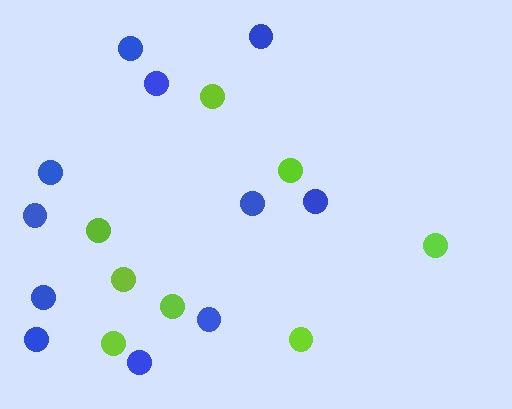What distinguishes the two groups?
There are 2 groups: one group of lime circles (8) and one group of blue circles (11).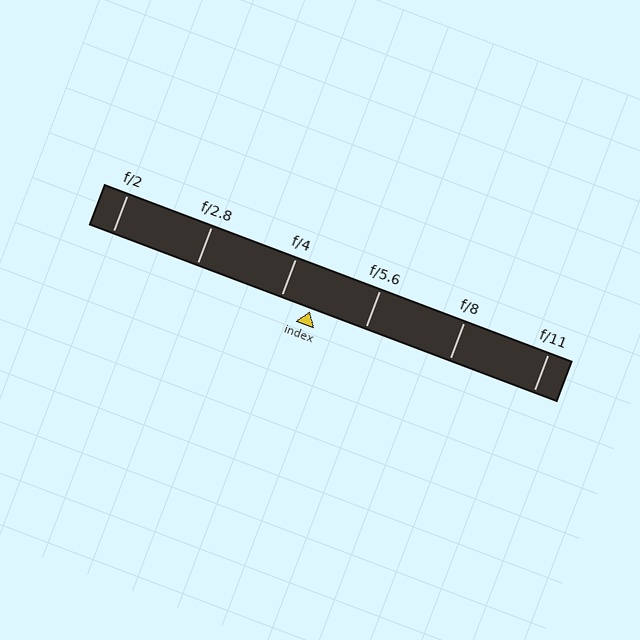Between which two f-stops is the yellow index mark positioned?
The index mark is between f/4 and f/5.6.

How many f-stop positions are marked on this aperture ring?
There are 6 f-stop positions marked.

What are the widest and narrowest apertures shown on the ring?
The widest aperture shown is f/2 and the narrowest is f/11.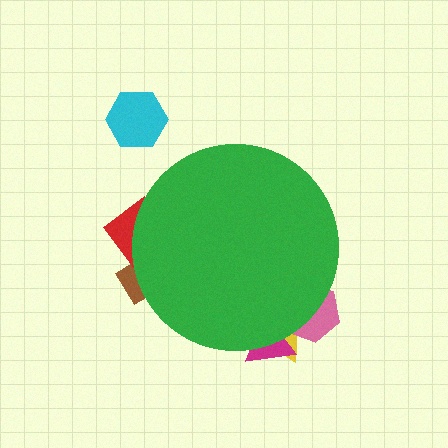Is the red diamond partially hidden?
Yes, the red diamond is partially hidden behind the green circle.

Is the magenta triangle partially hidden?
Yes, the magenta triangle is partially hidden behind the green circle.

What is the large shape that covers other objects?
A green circle.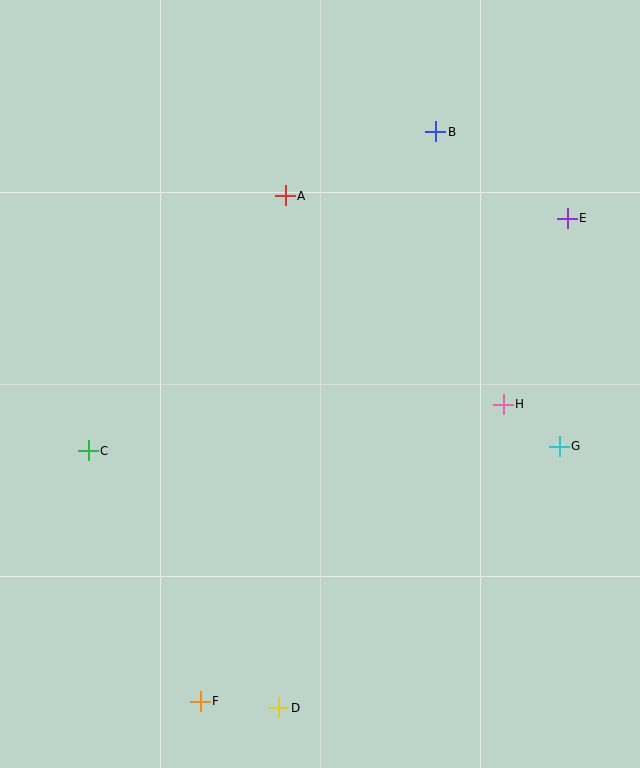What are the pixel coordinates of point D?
Point D is at (279, 708).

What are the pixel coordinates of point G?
Point G is at (559, 446).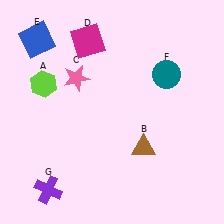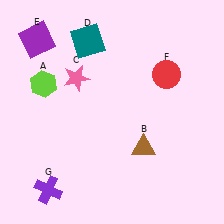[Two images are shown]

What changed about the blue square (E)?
In Image 1, E is blue. In Image 2, it changed to purple.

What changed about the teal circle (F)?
In Image 1, F is teal. In Image 2, it changed to red.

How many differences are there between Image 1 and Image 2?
There are 3 differences between the two images.